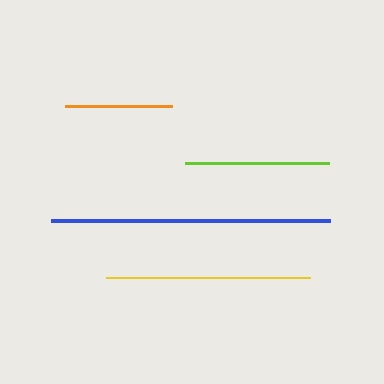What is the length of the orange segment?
The orange segment is approximately 106 pixels long.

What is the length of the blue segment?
The blue segment is approximately 279 pixels long.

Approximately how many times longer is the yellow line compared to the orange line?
The yellow line is approximately 1.9 times the length of the orange line.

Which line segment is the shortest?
The orange line is the shortest at approximately 106 pixels.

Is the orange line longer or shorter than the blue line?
The blue line is longer than the orange line.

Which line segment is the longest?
The blue line is the longest at approximately 279 pixels.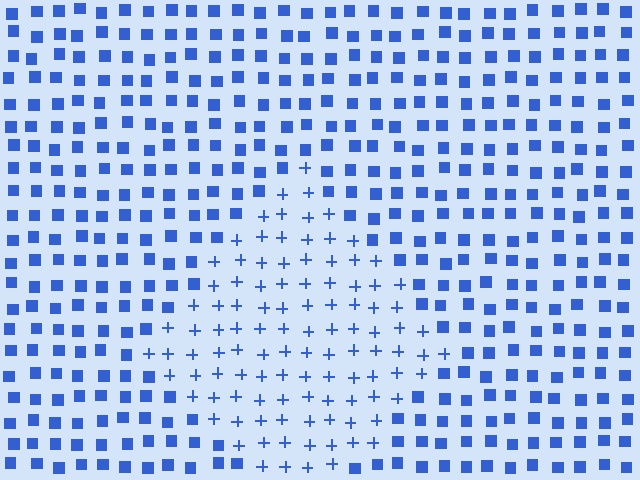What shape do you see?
I see a diamond.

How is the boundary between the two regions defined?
The boundary is defined by a change in element shape: plus signs inside vs. squares outside. All elements share the same color and spacing.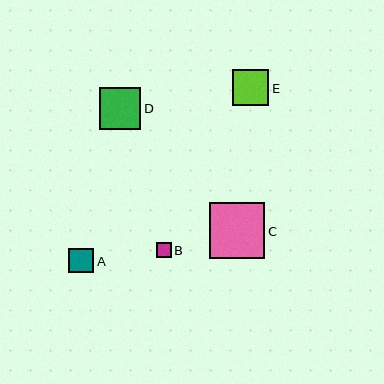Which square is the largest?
Square C is the largest with a size of approximately 56 pixels.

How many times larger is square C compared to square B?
Square C is approximately 3.7 times the size of square B.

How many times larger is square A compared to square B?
Square A is approximately 1.6 times the size of square B.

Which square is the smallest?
Square B is the smallest with a size of approximately 15 pixels.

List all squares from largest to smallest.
From largest to smallest: C, D, E, A, B.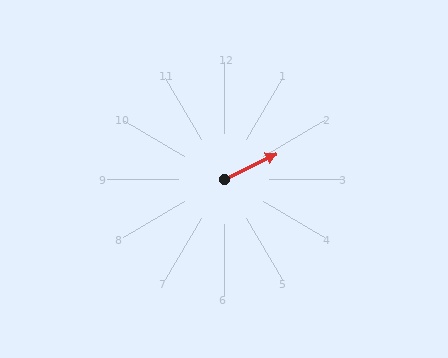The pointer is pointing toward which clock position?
Roughly 2 o'clock.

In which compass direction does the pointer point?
Northeast.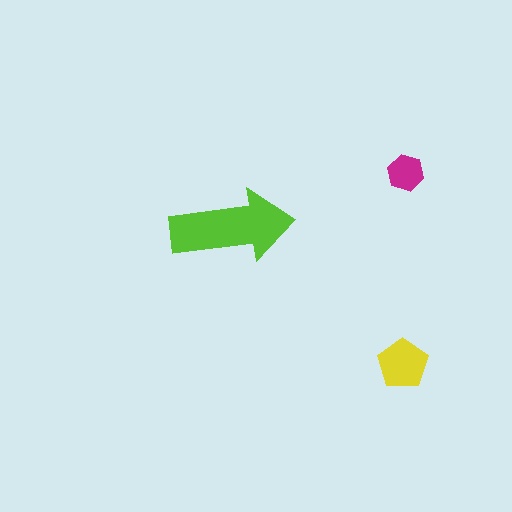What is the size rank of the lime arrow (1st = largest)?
1st.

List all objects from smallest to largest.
The magenta hexagon, the yellow pentagon, the lime arrow.